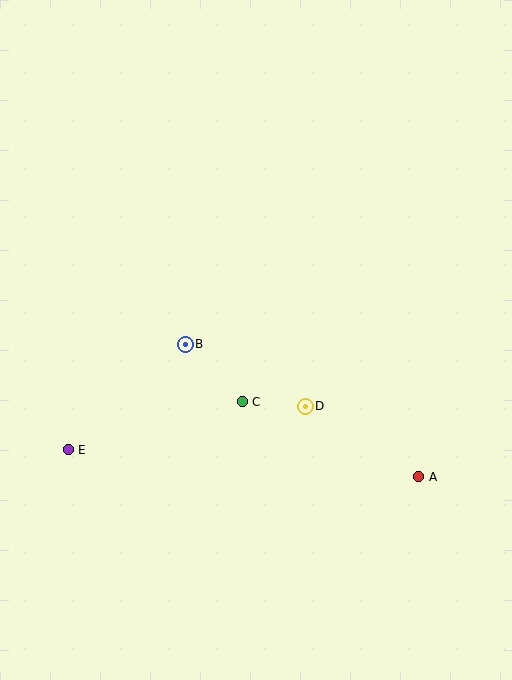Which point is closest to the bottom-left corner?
Point E is closest to the bottom-left corner.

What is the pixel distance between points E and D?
The distance between E and D is 241 pixels.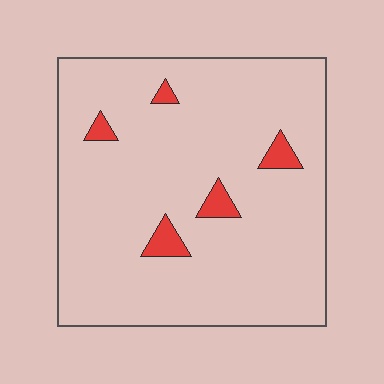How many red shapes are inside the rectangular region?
5.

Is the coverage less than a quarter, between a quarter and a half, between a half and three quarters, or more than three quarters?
Less than a quarter.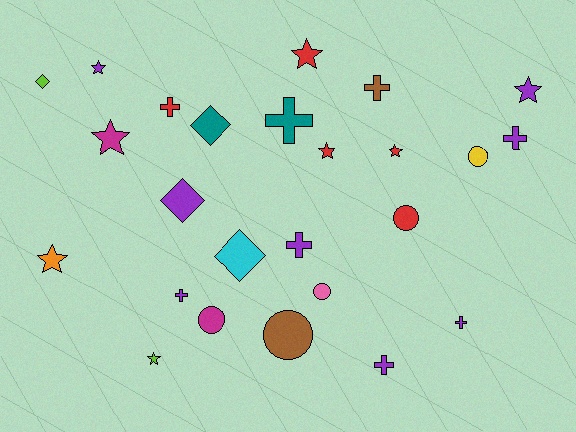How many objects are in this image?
There are 25 objects.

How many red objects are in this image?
There are 5 red objects.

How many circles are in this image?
There are 5 circles.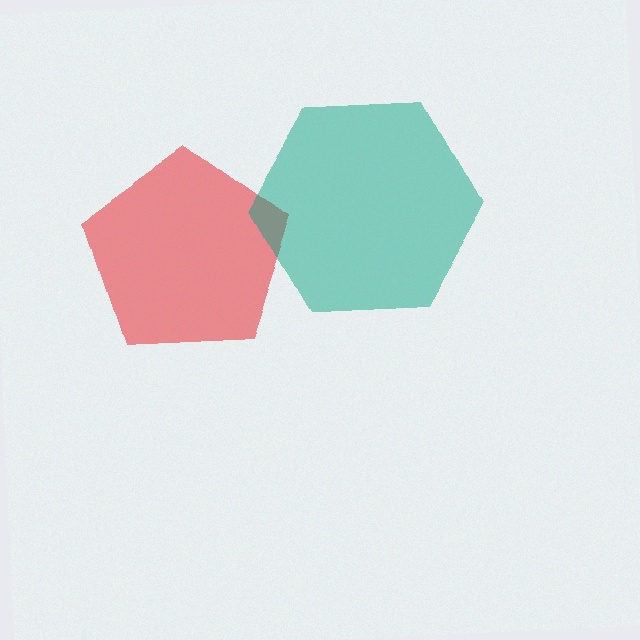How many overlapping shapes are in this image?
There are 2 overlapping shapes in the image.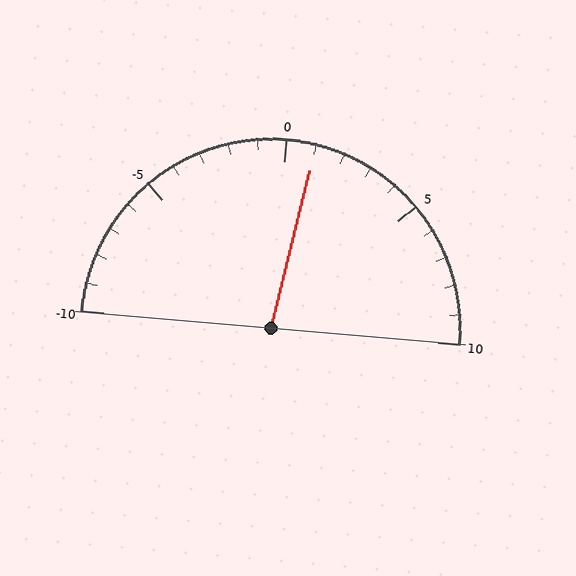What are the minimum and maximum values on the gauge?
The gauge ranges from -10 to 10.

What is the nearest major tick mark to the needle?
The nearest major tick mark is 0.